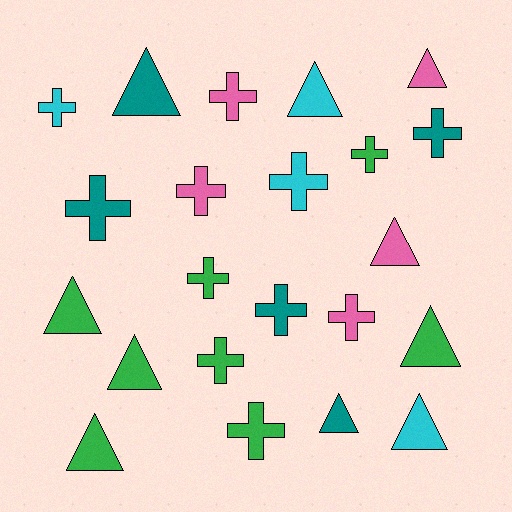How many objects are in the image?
There are 22 objects.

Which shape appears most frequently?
Cross, with 12 objects.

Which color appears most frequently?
Green, with 8 objects.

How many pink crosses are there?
There are 3 pink crosses.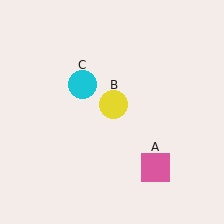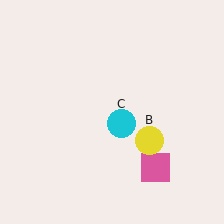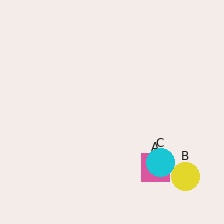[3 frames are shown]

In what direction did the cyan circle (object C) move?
The cyan circle (object C) moved down and to the right.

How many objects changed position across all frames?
2 objects changed position: yellow circle (object B), cyan circle (object C).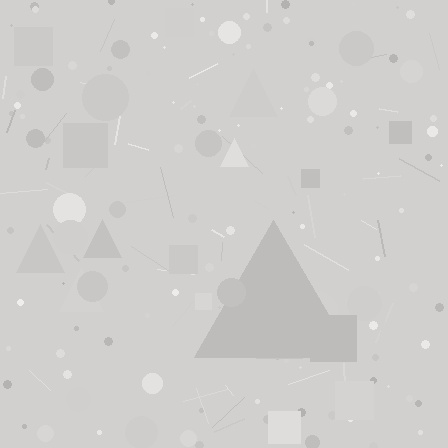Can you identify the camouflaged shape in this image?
The camouflaged shape is a triangle.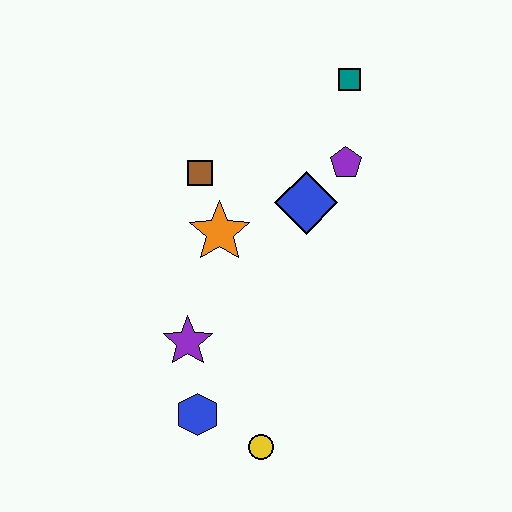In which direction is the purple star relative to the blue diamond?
The purple star is below the blue diamond.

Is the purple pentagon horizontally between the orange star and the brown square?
No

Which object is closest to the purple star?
The blue hexagon is closest to the purple star.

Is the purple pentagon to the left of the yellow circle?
No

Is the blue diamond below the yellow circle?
No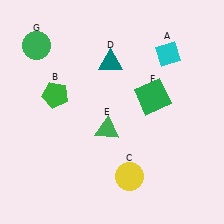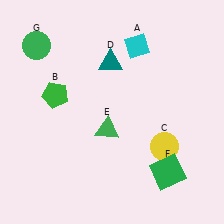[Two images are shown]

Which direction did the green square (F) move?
The green square (F) moved down.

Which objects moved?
The objects that moved are: the cyan diamond (A), the yellow circle (C), the green square (F).